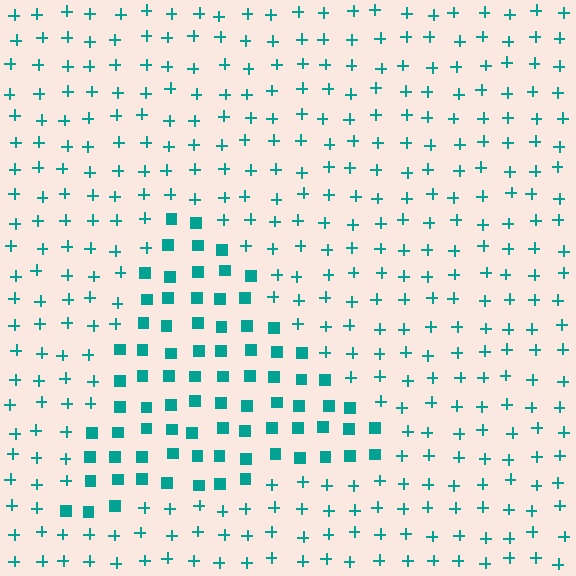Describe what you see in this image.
The image is filled with small teal elements arranged in a uniform grid. A triangle-shaped region contains squares, while the surrounding area contains plus signs. The boundary is defined purely by the change in element shape.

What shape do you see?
I see a triangle.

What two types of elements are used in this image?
The image uses squares inside the triangle region and plus signs outside it.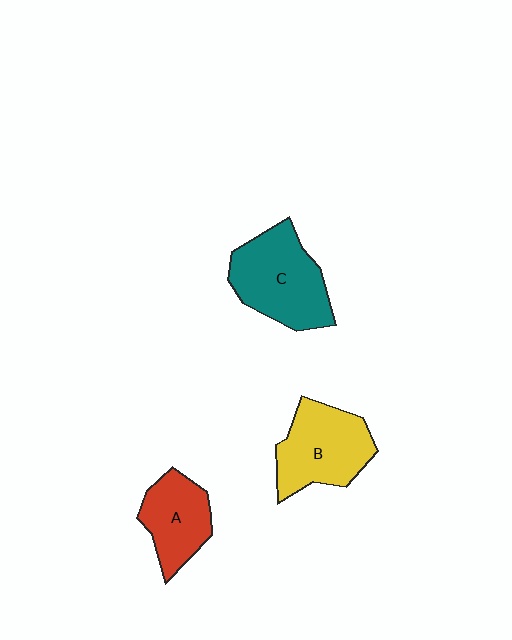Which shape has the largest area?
Shape C (teal).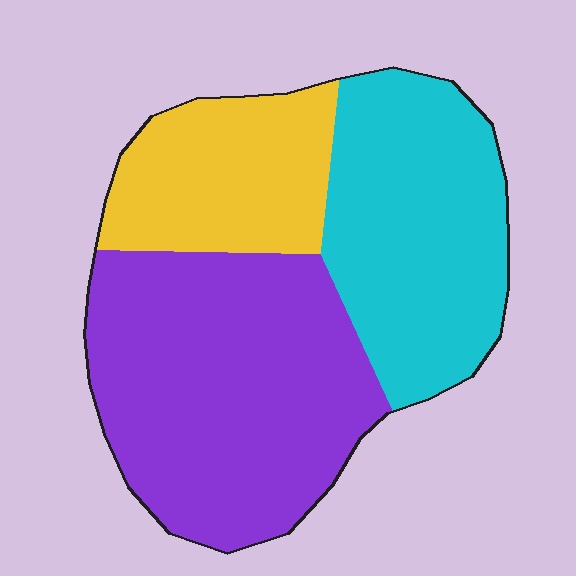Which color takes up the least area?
Yellow, at roughly 20%.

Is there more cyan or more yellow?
Cyan.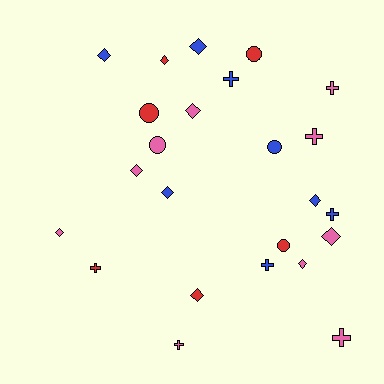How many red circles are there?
There are 3 red circles.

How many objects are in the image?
There are 24 objects.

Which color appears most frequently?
Pink, with 10 objects.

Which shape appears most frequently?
Diamond, with 11 objects.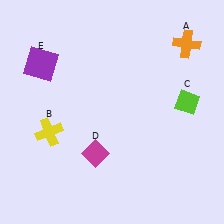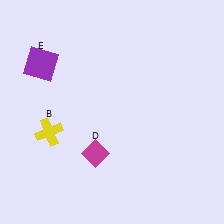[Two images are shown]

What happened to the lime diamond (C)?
The lime diamond (C) was removed in Image 2. It was in the top-right area of Image 1.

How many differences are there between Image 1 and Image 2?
There are 2 differences between the two images.